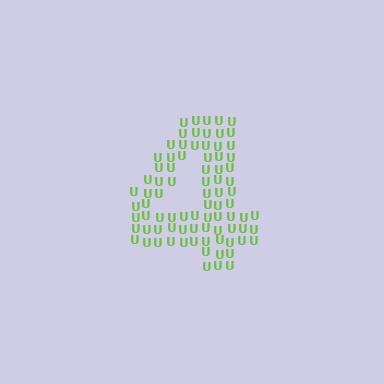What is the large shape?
The large shape is the digit 4.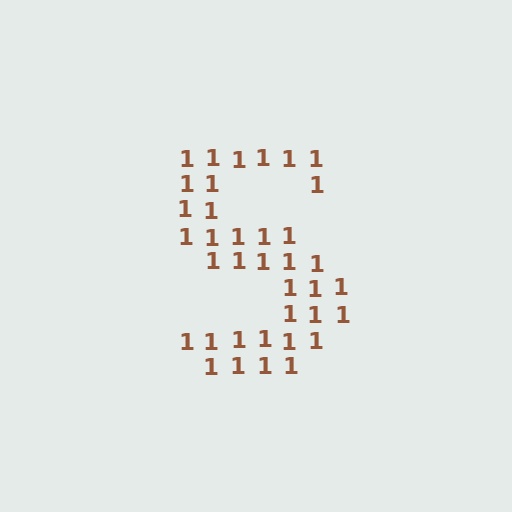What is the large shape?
The large shape is the letter S.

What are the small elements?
The small elements are digit 1's.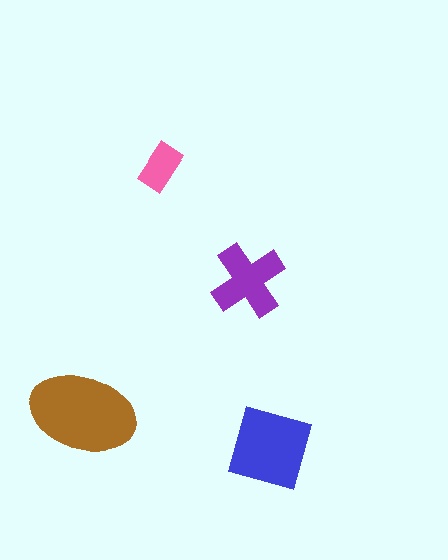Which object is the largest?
The brown ellipse.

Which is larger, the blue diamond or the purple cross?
The blue diamond.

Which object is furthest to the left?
The brown ellipse is leftmost.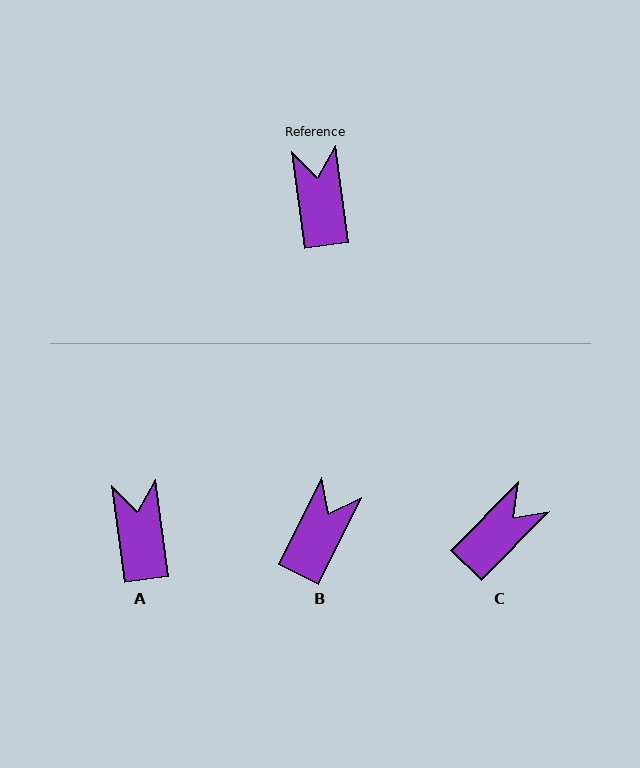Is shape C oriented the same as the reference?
No, it is off by about 53 degrees.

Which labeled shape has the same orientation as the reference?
A.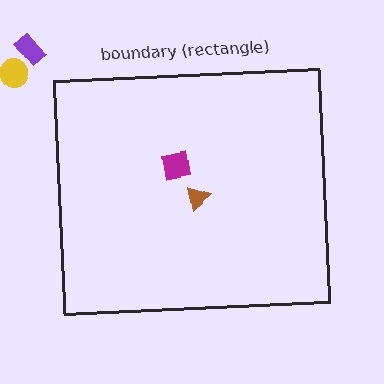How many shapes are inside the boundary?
2 inside, 2 outside.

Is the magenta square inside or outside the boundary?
Inside.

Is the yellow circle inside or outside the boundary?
Outside.